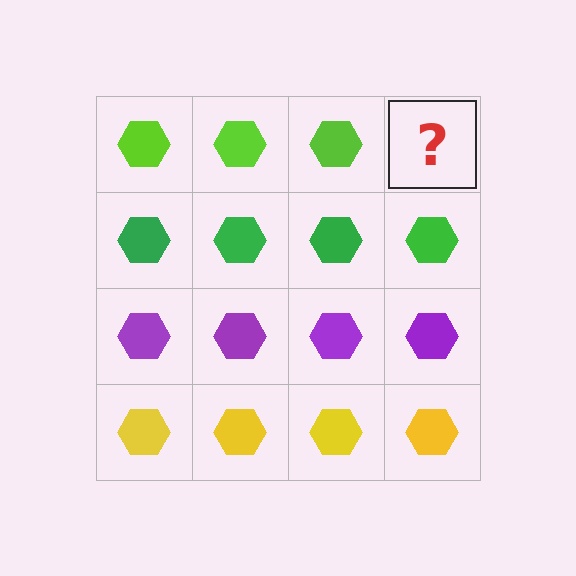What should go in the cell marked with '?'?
The missing cell should contain a lime hexagon.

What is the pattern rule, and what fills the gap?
The rule is that each row has a consistent color. The gap should be filled with a lime hexagon.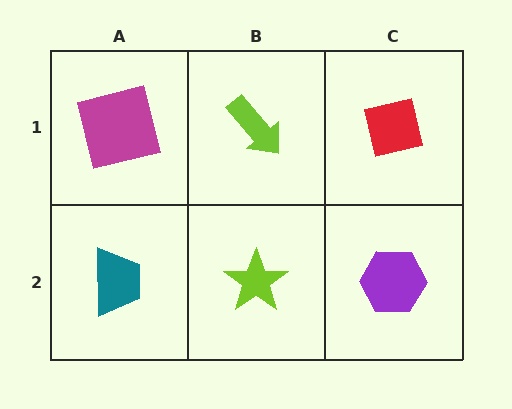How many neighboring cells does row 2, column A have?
2.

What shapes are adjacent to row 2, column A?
A magenta square (row 1, column A), a lime star (row 2, column B).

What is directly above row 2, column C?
A red square.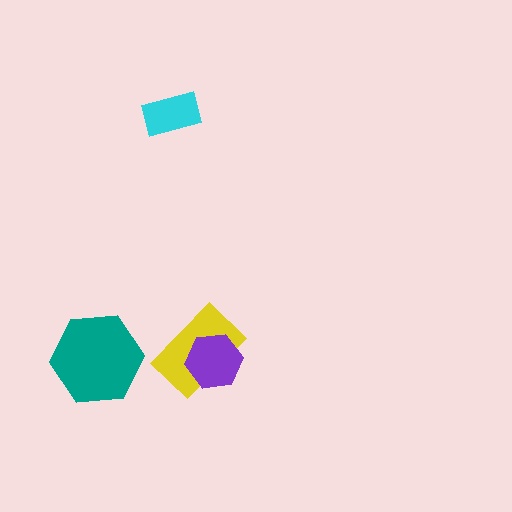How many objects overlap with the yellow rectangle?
1 object overlaps with the yellow rectangle.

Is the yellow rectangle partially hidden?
Yes, it is partially covered by another shape.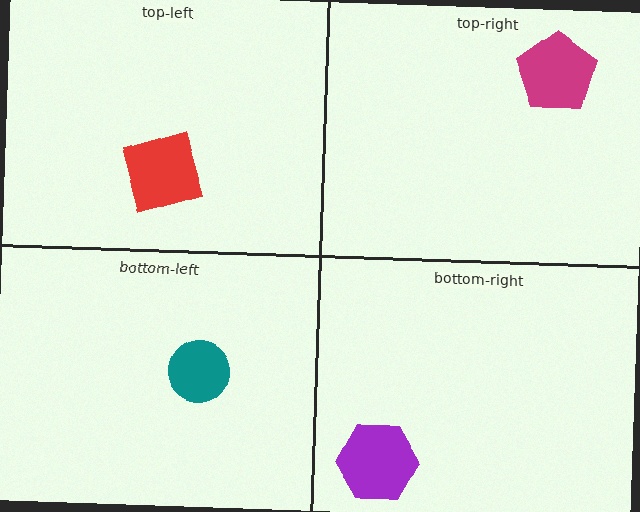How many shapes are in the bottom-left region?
1.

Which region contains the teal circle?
The bottom-left region.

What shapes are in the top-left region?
The red square.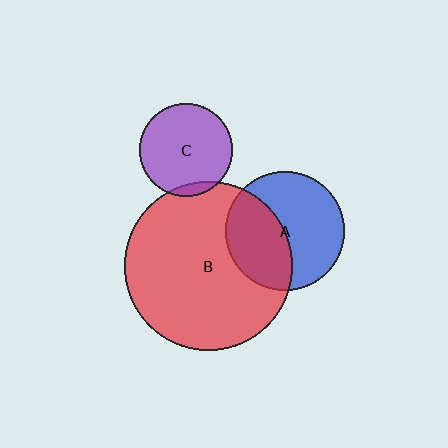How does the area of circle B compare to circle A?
Approximately 2.0 times.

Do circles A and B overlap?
Yes.